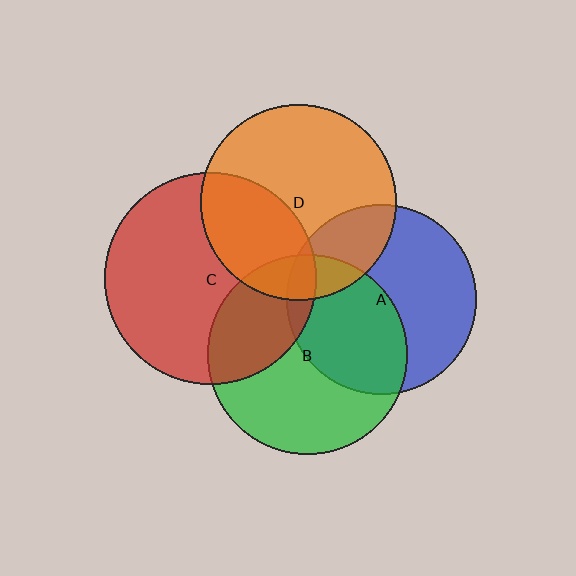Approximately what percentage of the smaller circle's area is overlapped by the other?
Approximately 45%.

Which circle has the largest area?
Circle C (red).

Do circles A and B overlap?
Yes.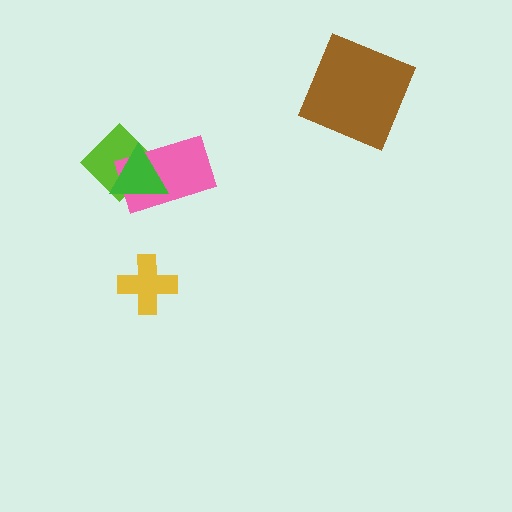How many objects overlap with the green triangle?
2 objects overlap with the green triangle.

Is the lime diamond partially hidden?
Yes, it is partially covered by another shape.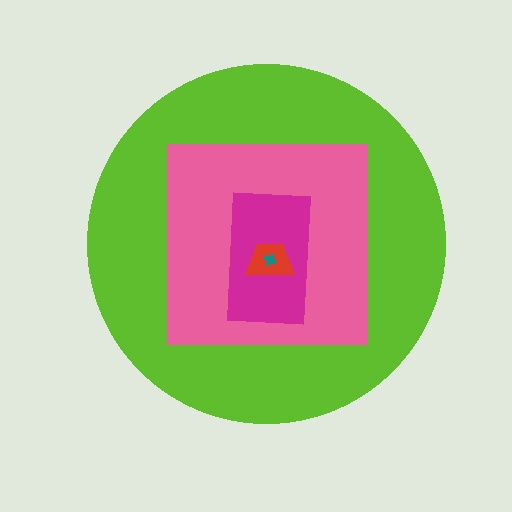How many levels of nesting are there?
5.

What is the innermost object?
The teal cross.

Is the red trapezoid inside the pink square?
Yes.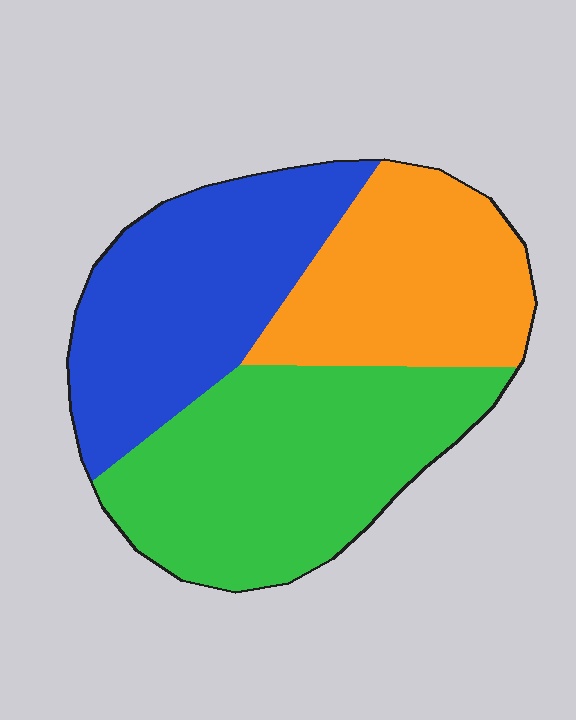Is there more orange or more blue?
Blue.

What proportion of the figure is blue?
Blue covers about 35% of the figure.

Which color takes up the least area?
Orange, at roughly 30%.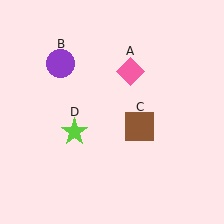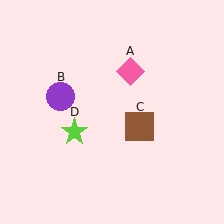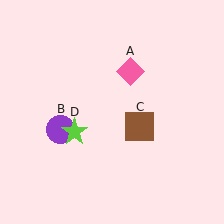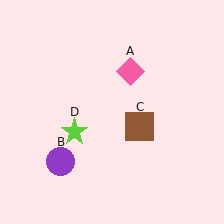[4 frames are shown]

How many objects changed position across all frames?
1 object changed position: purple circle (object B).